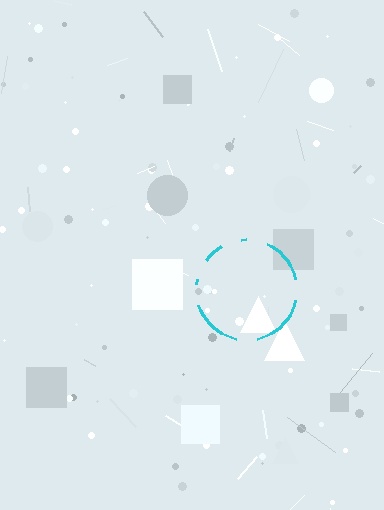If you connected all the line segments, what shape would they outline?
They would outline a circle.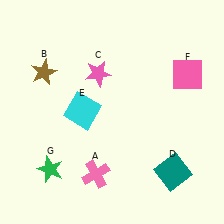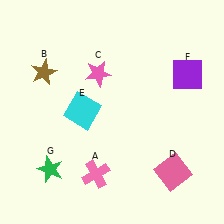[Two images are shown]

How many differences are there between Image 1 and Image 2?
There are 2 differences between the two images.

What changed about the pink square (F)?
In Image 1, F is pink. In Image 2, it changed to purple.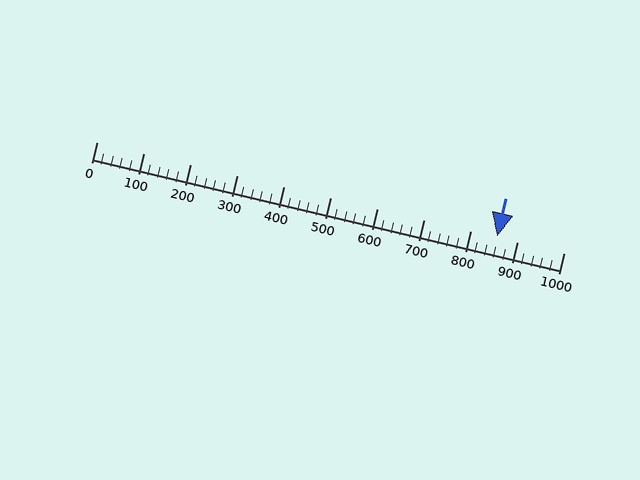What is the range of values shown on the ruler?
The ruler shows values from 0 to 1000.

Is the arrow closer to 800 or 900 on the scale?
The arrow is closer to 900.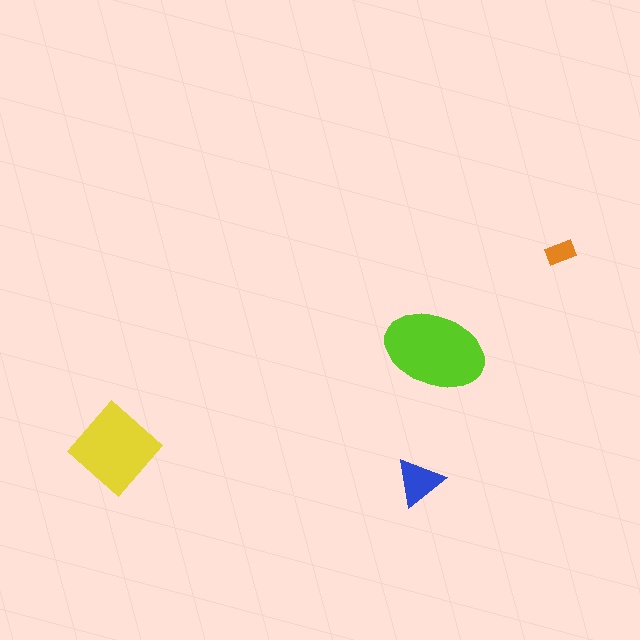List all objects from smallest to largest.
The orange rectangle, the blue triangle, the yellow diamond, the lime ellipse.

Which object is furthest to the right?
The orange rectangle is rightmost.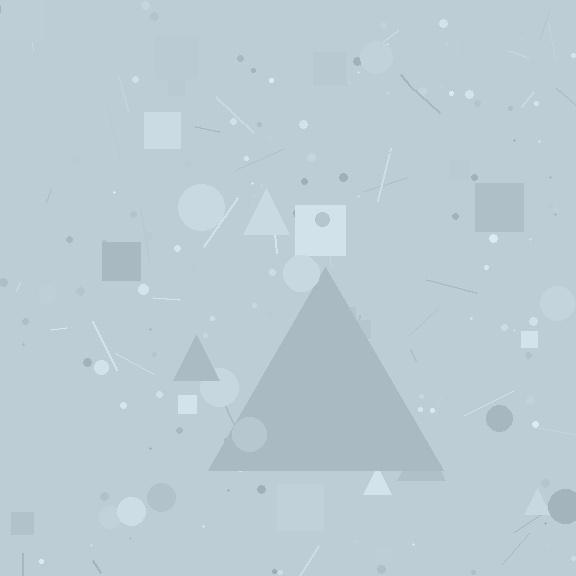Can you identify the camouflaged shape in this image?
The camouflaged shape is a triangle.